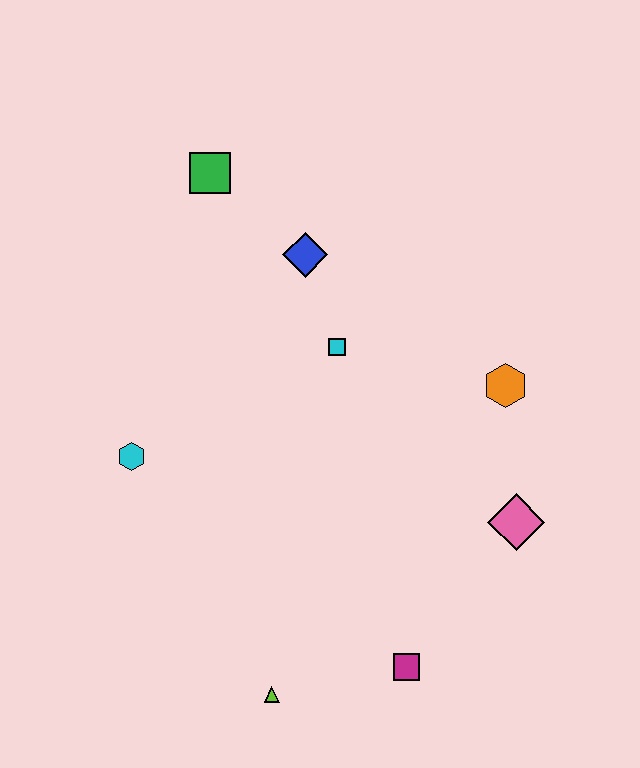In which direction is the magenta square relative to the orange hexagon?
The magenta square is below the orange hexagon.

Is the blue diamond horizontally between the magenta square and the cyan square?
No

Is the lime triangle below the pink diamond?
Yes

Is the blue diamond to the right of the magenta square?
No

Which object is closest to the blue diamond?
The cyan square is closest to the blue diamond.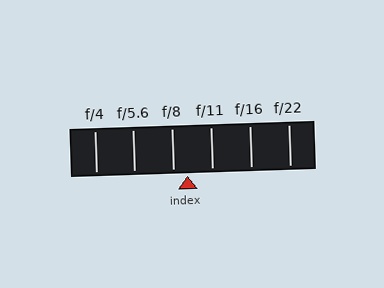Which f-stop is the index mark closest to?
The index mark is closest to f/8.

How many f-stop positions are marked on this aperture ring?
There are 6 f-stop positions marked.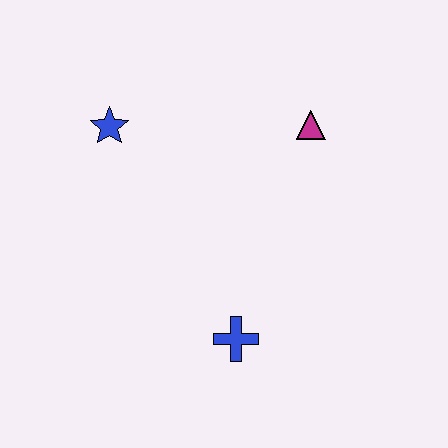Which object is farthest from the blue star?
The blue cross is farthest from the blue star.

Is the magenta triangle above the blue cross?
Yes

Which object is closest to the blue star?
The magenta triangle is closest to the blue star.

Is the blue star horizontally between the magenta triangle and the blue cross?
No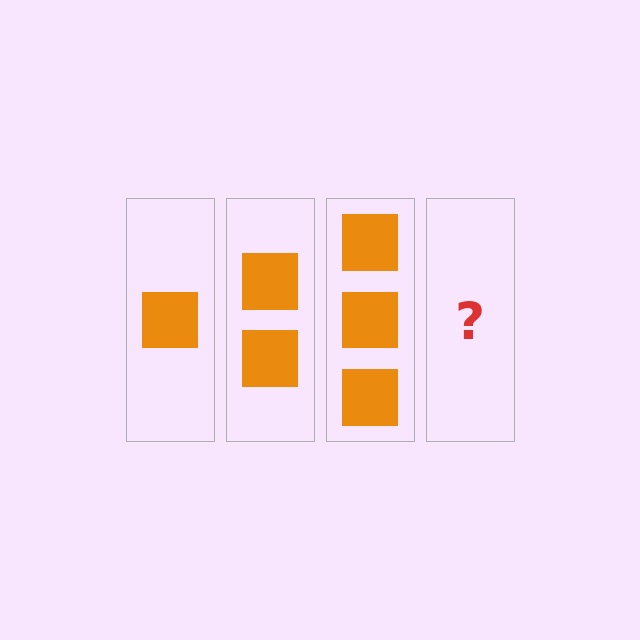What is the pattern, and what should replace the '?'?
The pattern is that each step adds one more square. The '?' should be 4 squares.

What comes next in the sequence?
The next element should be 4 squares.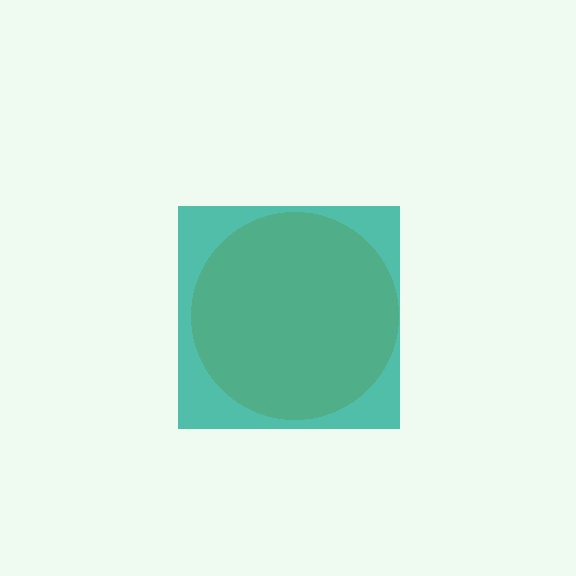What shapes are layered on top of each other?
The layered shapes are: an orange circle, a teal square.